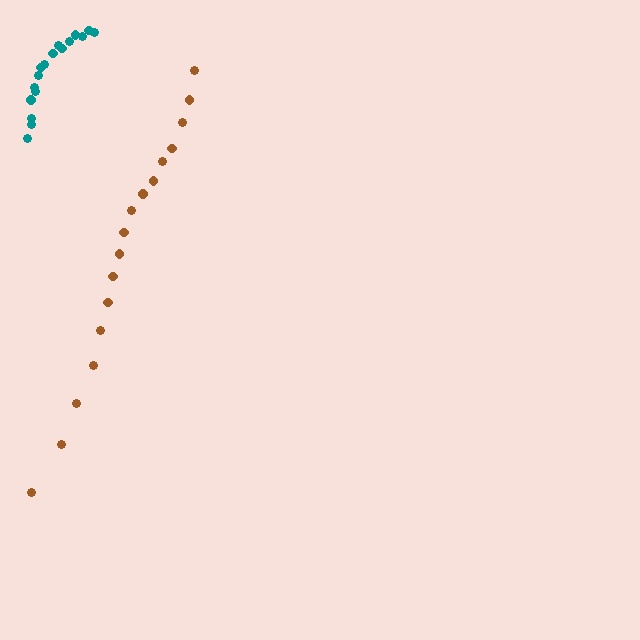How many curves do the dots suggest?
There are 2 distinct paths.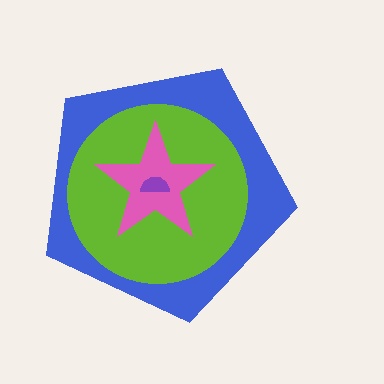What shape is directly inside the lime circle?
The pink star.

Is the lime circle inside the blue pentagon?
Yes.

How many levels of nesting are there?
4.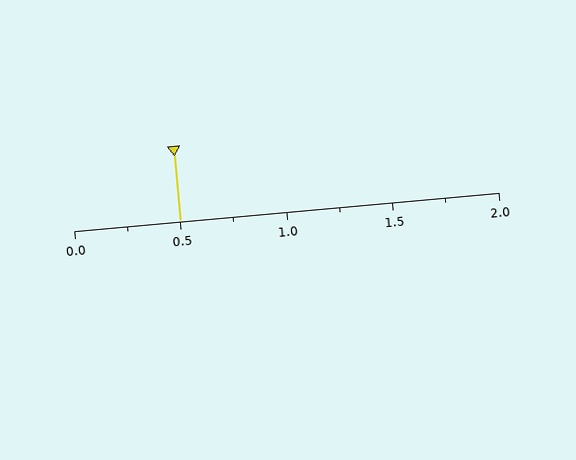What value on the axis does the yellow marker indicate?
The marker indicates approximately 0.5.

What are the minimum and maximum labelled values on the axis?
The axis runs from 0.0 to 2.0.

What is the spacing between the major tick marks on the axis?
The major ticks are spaced 0.5 apart.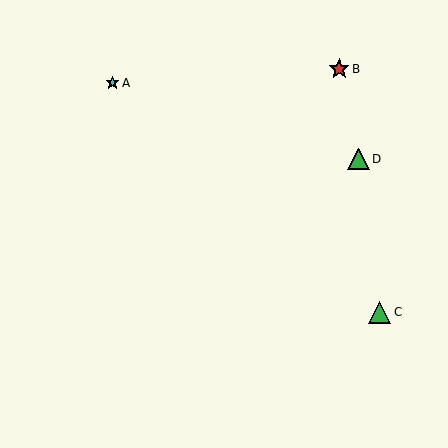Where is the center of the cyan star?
The center of the cyan star is at (112, 83).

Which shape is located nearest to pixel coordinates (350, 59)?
The red star (labeled B) at (339, 69) is nearest to that location.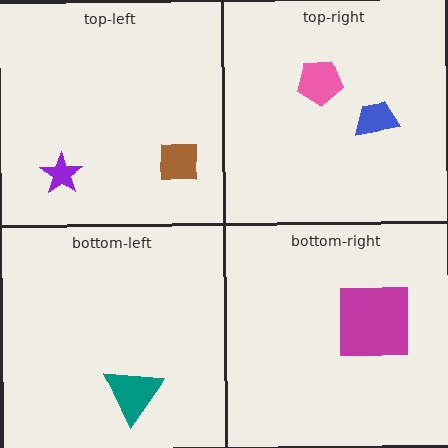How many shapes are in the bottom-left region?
1.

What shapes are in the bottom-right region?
The magenta square.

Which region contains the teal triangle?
The bottom-left region.